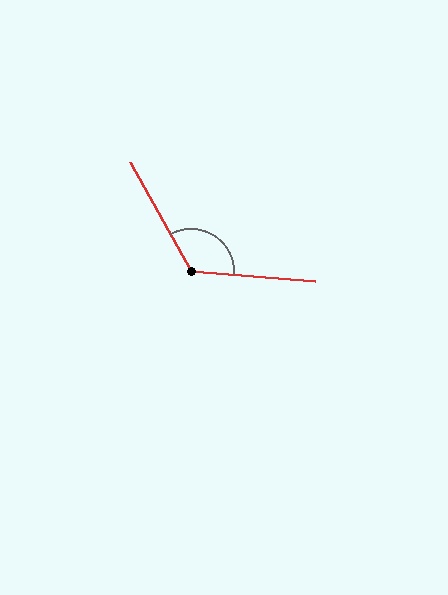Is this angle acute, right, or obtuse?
It is obtuse.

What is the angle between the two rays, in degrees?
Approximately 123 degrees.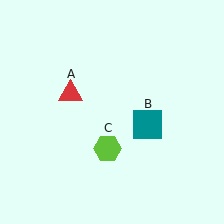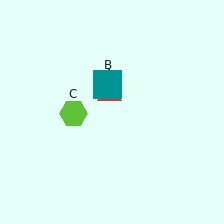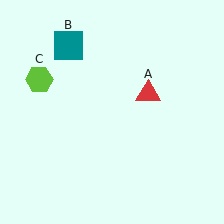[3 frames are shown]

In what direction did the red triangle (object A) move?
The red triangle (object A) moved right.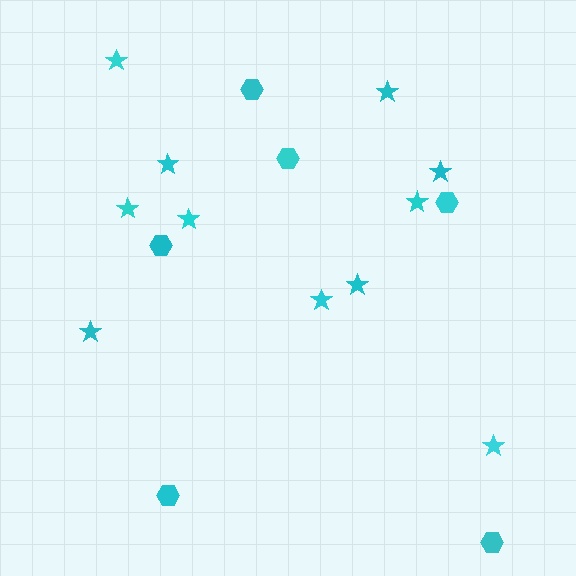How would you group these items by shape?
There are 2 groups: one group of stars (11) and one group of hexagons (6).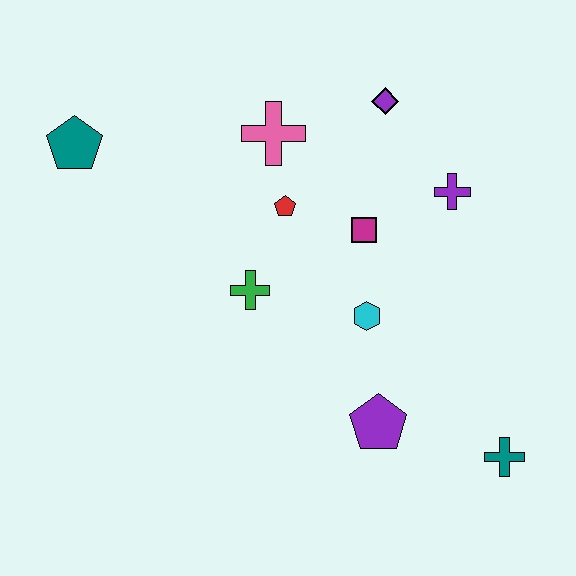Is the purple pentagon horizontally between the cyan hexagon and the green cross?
No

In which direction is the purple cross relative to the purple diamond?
The purple cross is below the purple diamond.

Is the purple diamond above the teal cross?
Yes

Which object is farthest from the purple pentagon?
The teal pentagon is farthest from the purple pentagon.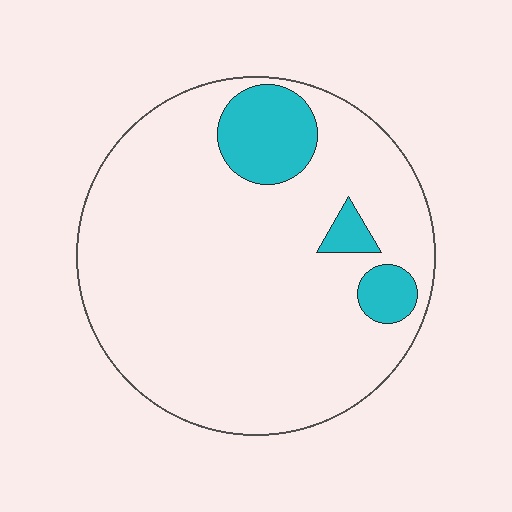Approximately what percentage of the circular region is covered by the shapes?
Approximately 15%.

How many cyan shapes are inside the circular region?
3.